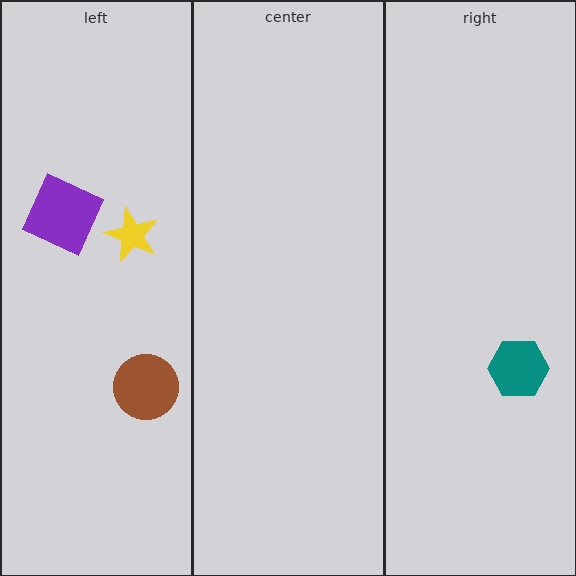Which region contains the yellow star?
The left region.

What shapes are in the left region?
The yellow star, the purple square, the brown circle.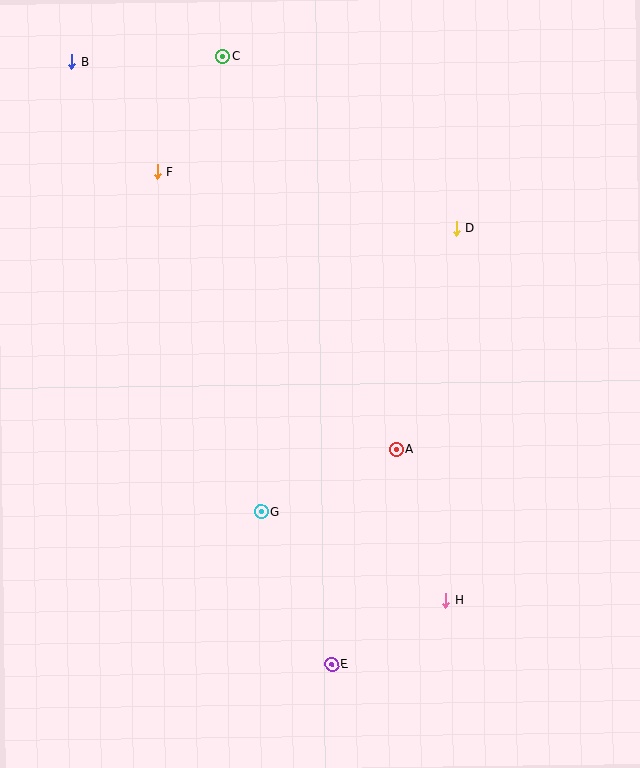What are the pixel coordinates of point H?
Point H is at (445, 601).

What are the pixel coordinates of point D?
Point D is at (456, 229).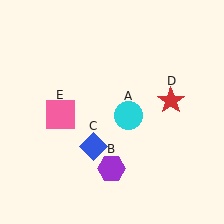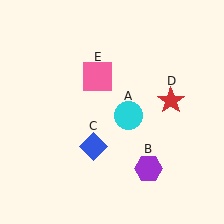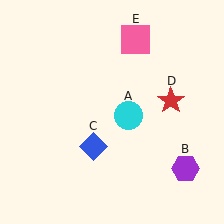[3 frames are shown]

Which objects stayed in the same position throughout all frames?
Cyan circle (object A) and blue diamond (object C) and red star (object D) remained stationary.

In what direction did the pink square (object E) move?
The pink square (object E) moved up and to the right.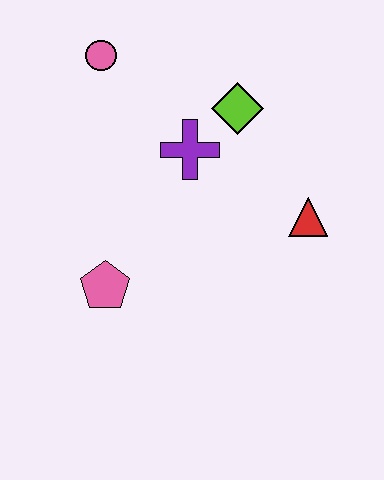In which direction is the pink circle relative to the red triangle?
The pink circle is to the left of the red triangle.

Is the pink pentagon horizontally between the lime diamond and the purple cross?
No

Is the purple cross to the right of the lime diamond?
No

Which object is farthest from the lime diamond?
The pink pentagon is farthest from the lime diamond.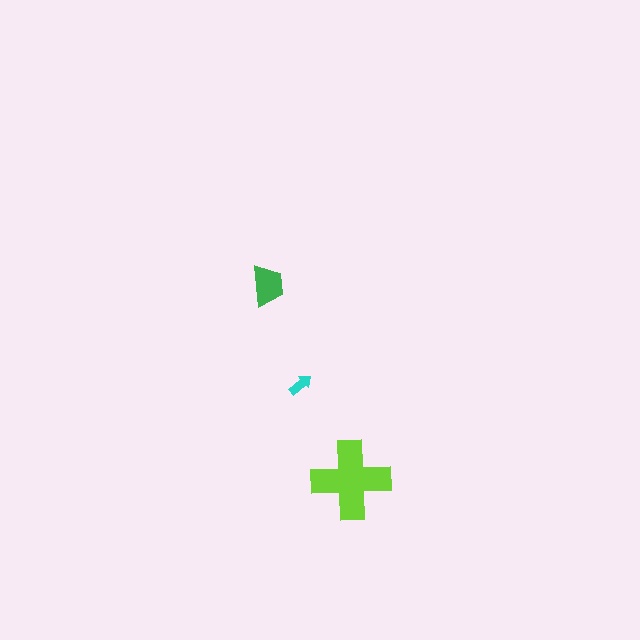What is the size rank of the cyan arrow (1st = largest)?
3rd.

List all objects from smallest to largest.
The cyan arrow, the green trapezoid, the lime cross.